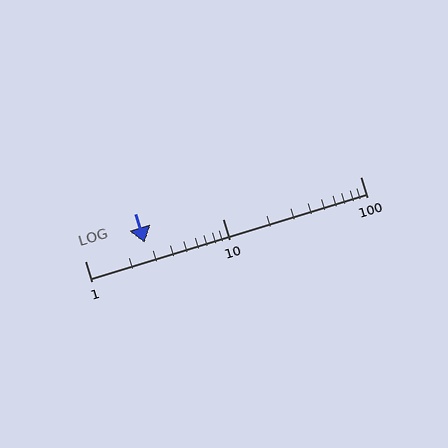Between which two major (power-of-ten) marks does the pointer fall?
The pointer is between 1 and 10.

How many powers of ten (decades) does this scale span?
The scale spans 2 decades, from 1 to 100.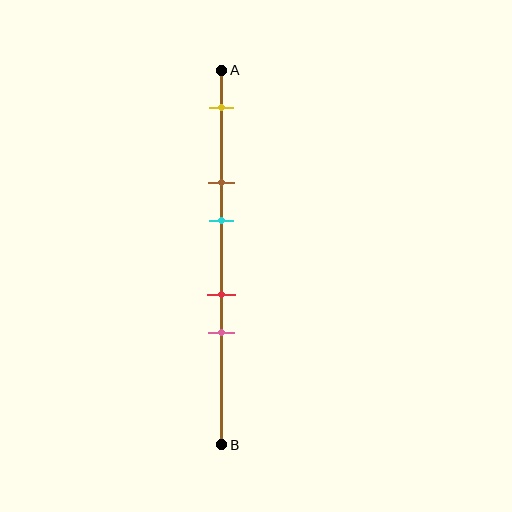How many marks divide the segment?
There are 5 marks dividing the segment.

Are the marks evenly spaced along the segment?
No, the marks are not evenly spaced.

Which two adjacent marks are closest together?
The red and pink marks are the closest adjacent pair.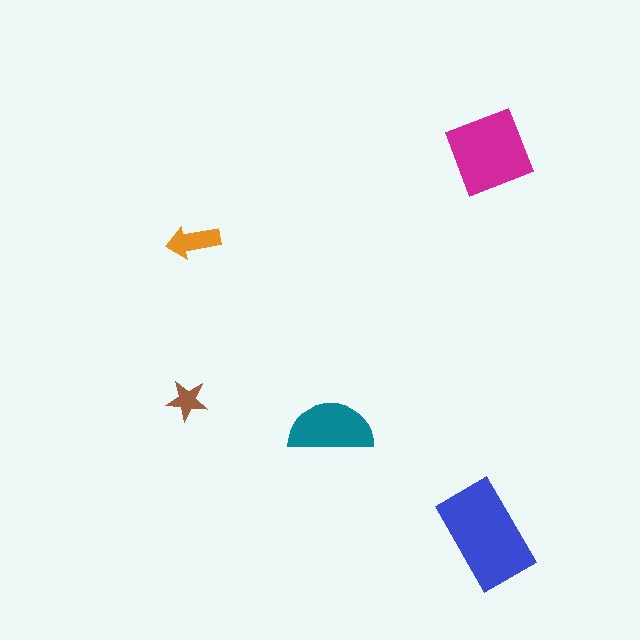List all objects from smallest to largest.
The brown star, the orange arrow, the teal semicircle, the magenta diamond, the blue rectangle.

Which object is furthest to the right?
The magenta diamond is rightmost.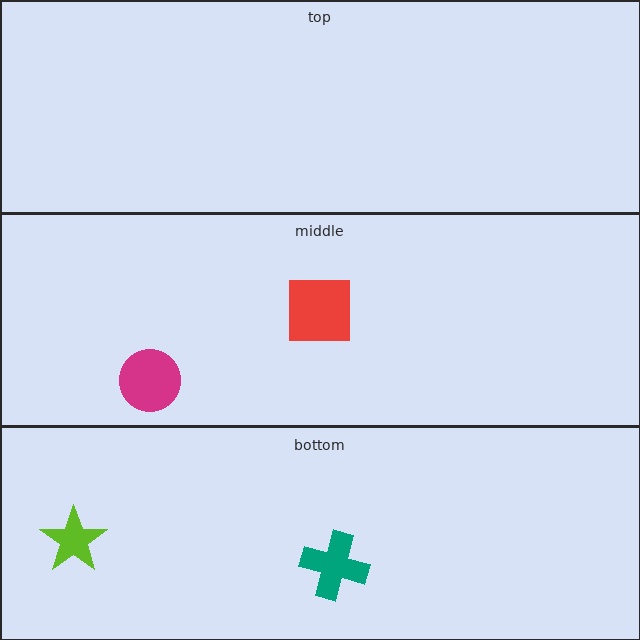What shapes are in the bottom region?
The lime star, the teal cross.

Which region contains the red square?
The middle region.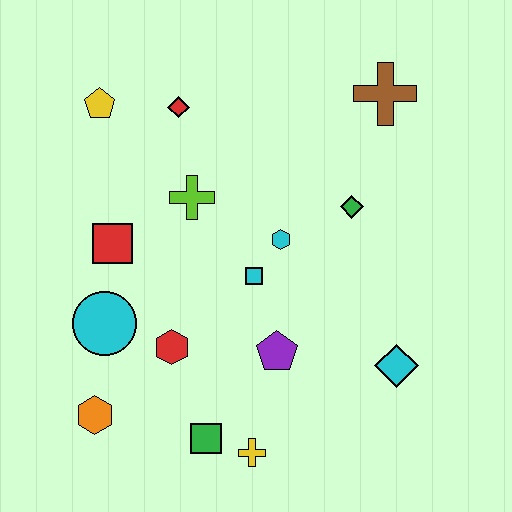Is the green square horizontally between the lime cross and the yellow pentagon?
No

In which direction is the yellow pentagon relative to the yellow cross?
The yellow pentagon is above the yellow cross.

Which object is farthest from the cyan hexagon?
The orange hexagon is farthest from the cyan hexagon.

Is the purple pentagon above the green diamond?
No